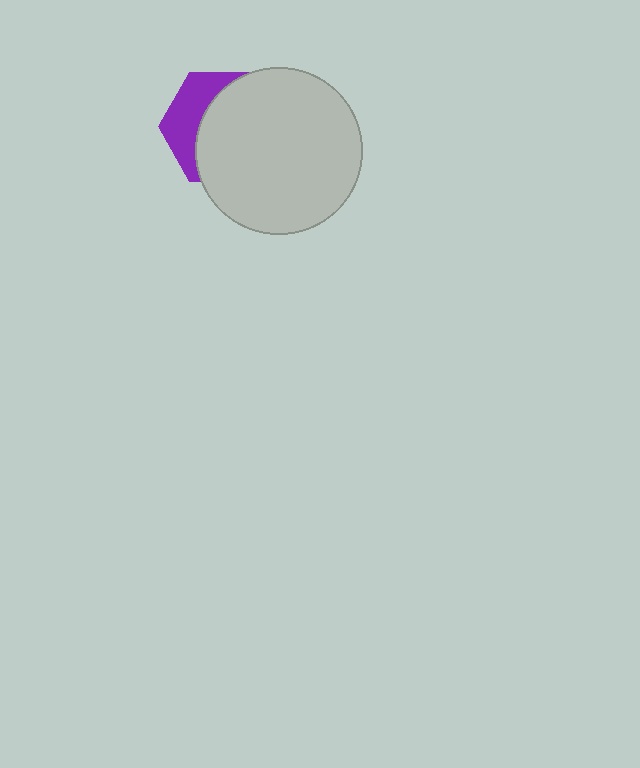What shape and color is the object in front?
The object in front is a light gray circle.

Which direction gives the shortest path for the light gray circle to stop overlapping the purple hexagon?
Moving right gives the shortest separation.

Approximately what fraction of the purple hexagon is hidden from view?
Roughly 65% of the purple hexagon is hidden behind the light gray circle.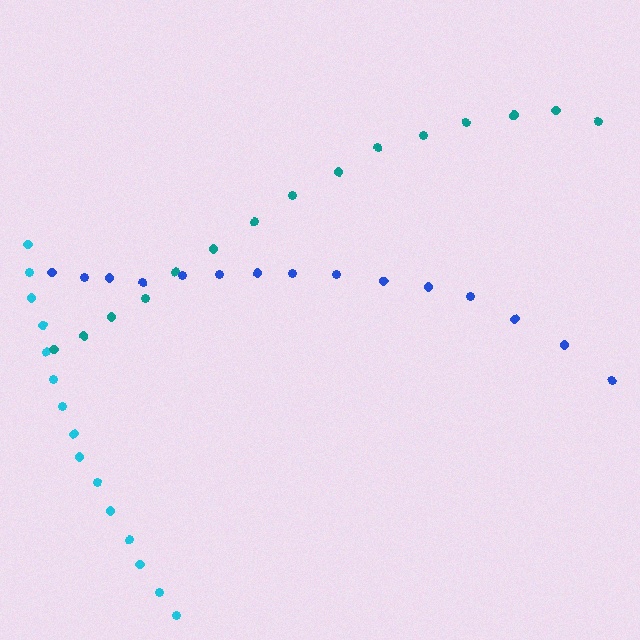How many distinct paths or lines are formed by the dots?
There are 3 distinct paths.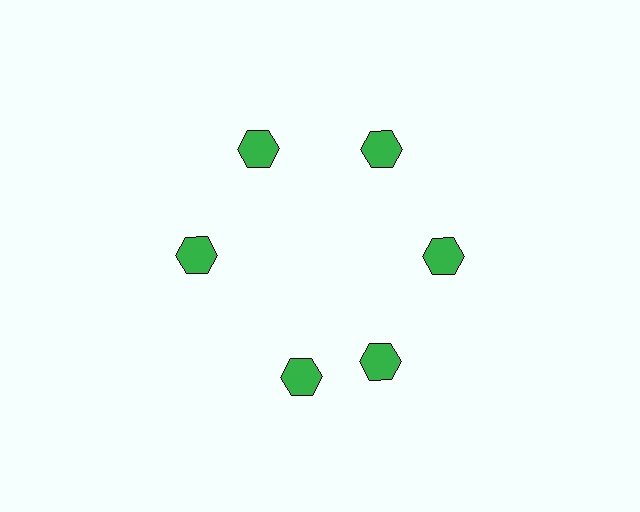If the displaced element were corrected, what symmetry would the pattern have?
It would have 6-fold rotational symmetry — the pattern would map onto itself every 60 degrees.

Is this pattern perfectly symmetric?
No. The 6 green hexagons are arranged in a ring, but one element near the 7 o'clock position is rotated out of alignment along the ring, breaking the 6-fold rotational symmetry.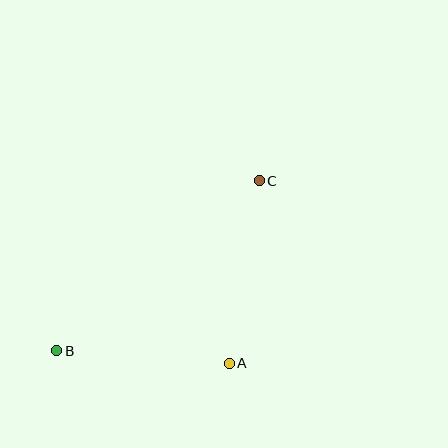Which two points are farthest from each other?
Points B and C are farthest from each other.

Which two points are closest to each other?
Points A and B are closest to each other.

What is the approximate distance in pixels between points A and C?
The distance between A and C is approximately 185 pixels.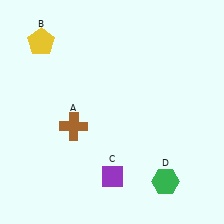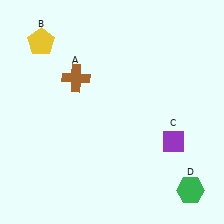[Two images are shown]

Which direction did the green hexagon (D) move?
The green hexagon (D) moved right.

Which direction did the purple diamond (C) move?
The purple diamond (C) moved right.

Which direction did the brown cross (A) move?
The brown cross (A) moved up.